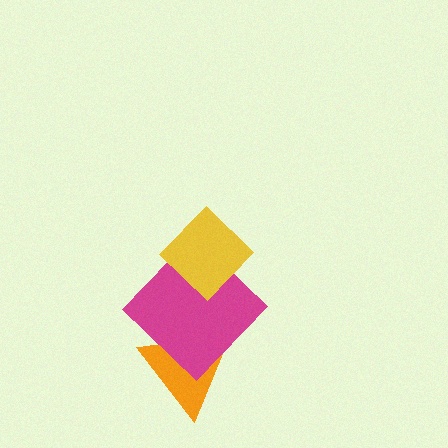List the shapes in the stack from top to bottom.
From top to bottom: the yellow diamond, the magenta diamond, the orange triangle.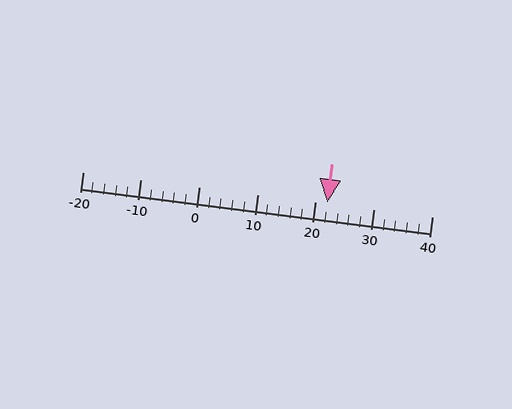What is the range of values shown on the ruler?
The ruler shows values from -20 to 40.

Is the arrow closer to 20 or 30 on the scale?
The arrow is closer to 20.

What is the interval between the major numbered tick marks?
The major tick marks are spaced 10 units apart.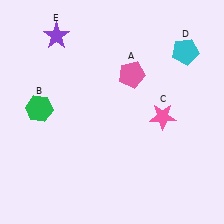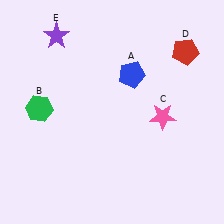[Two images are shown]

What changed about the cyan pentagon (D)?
In Image 1, D is cyan. In Image 2, it changed to red.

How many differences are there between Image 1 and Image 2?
There are 2 differences between the two images.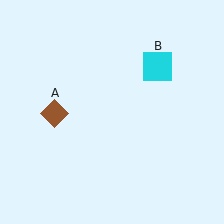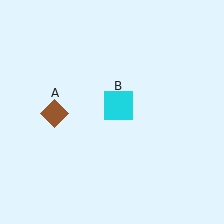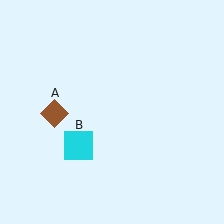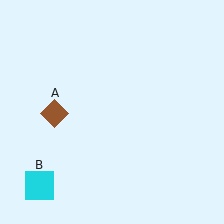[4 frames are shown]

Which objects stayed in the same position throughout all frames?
Brown diamond (object A) remained stationary.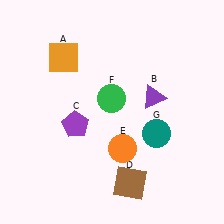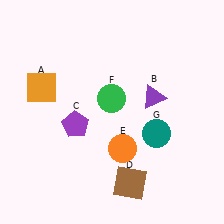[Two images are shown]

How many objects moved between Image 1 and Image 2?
1 object moved between the two images.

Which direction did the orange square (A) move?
The orange square (A) moved down.